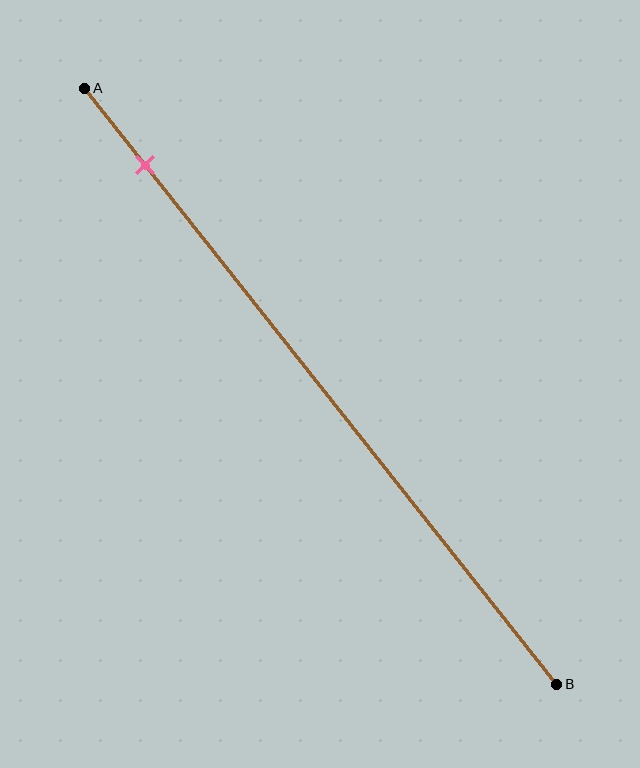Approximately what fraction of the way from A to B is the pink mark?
The pink mark is approximately 15% of the way from A to B.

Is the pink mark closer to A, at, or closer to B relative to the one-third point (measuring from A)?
The pink mark is closer to point A than the one-third point of segment AB.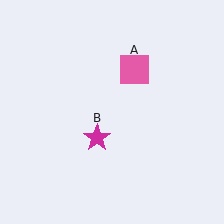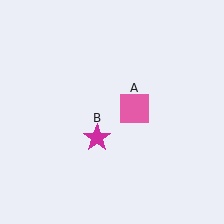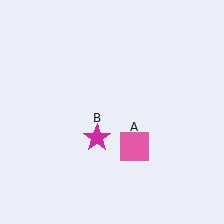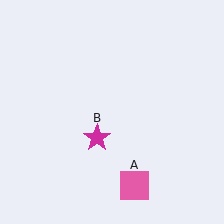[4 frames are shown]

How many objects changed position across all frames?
1 object changed position: pink square (object A).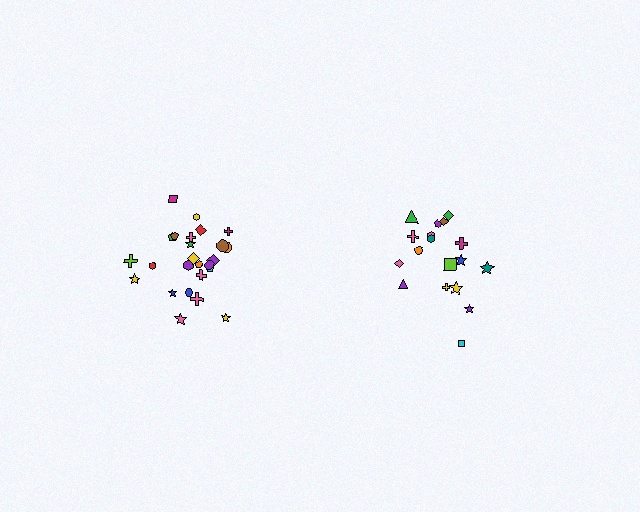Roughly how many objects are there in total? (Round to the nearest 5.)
Roughly 45 objects in total.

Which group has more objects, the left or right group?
The left group.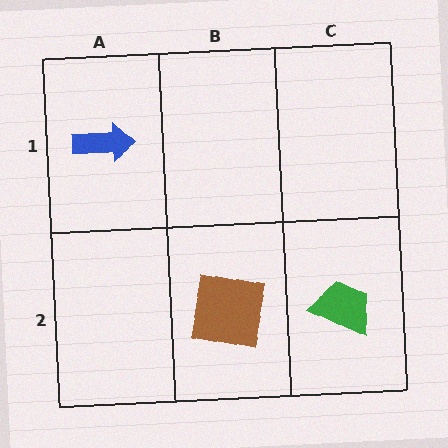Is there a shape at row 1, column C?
No, that cell is empty.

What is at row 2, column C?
A green trapezoid.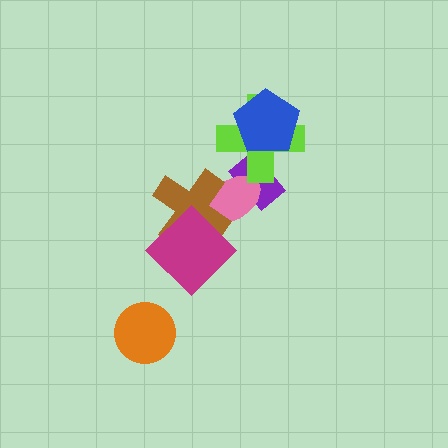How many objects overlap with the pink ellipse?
3 objects overlap with the pink ellipse.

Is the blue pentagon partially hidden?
No, no other shape covers it.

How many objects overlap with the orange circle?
0 objects overlap with the orange circle.